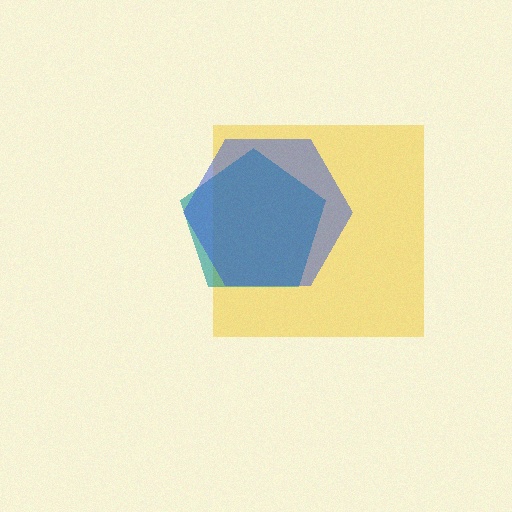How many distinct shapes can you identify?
There are 3 distinct shapes: a yellow square, a teal pentagon, a blue hexagon.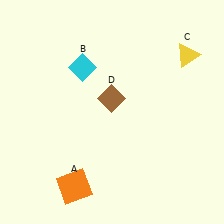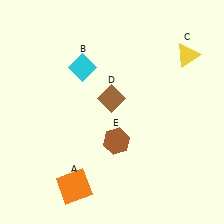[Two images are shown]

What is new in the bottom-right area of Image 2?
A brown hexagon (E) was added in the bottom-right area of Image 2.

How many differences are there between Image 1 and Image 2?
There is 1 difference between the two images.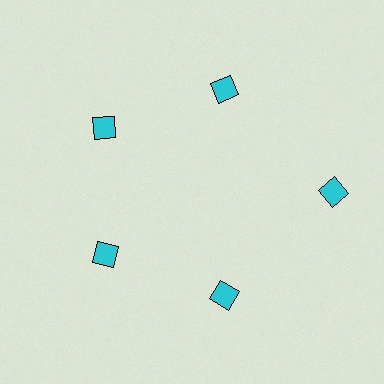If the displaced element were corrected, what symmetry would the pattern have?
It would have 5-fold rotational symmetry — the pattern would map onto itself every 72 degrees.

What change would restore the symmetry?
The symmetry would be restored by moving it inward, back onto the ring so that all 5 diamonds sit at equal angles and equal distance from the center.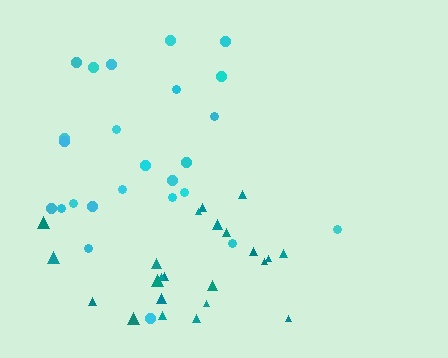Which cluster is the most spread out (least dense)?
Cyan.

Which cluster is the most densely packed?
Teal.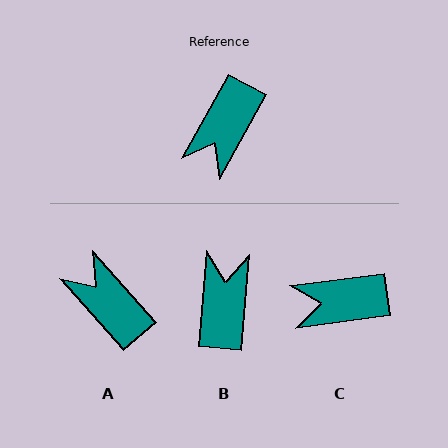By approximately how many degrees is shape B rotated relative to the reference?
Approximately 156 degrees clockwise.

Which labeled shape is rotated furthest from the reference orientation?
B, about 156 degrees away.